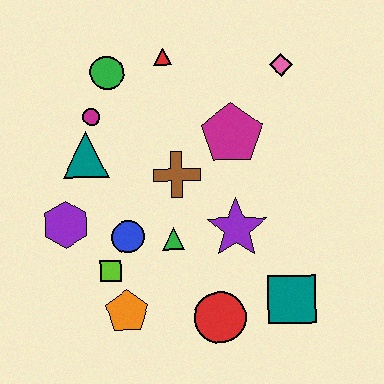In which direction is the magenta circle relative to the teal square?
The magenta circle is to the left of the teal square.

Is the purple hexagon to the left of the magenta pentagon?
Yes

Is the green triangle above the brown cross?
No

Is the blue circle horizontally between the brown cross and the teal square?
No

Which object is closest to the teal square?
The red circle is closest to the teal square.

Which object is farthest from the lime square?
The pink diamond is farthest from the lime square.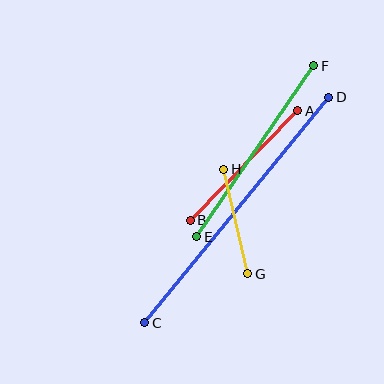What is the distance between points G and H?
The distance is approximately 107 pixels.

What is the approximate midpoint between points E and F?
The midpoint is at approximately (255, 151) pixels.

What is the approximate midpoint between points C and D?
The midpoint is at approximately (237, 210) pixels.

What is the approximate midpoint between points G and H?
The midpoint is at approximately (236, 222) pixels.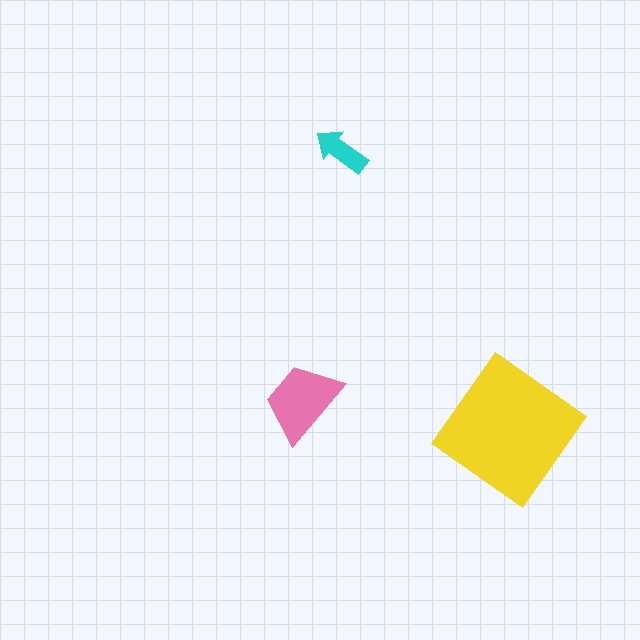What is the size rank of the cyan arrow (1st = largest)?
3rd.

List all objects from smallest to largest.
The cyan arrow, the pink trapezoid, the yellow diamond.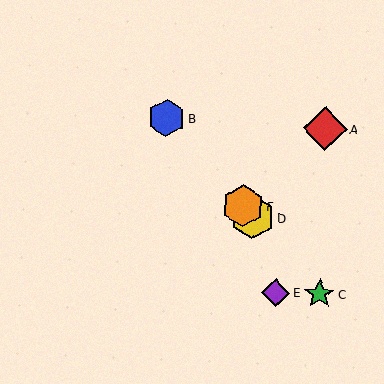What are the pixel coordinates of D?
Object D is at (253, 217).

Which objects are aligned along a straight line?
Objects B, C, D, F are aligned along a straight line.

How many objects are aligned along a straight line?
4 objects (B, C, D, F) are aligned along a straight line.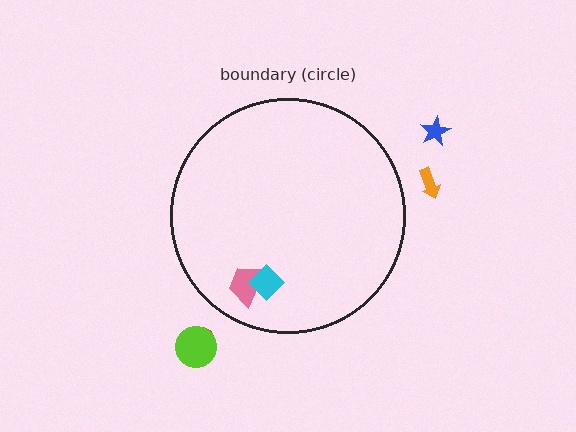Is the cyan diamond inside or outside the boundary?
Inside.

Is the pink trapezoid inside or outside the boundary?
Inside.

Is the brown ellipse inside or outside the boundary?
Outside.